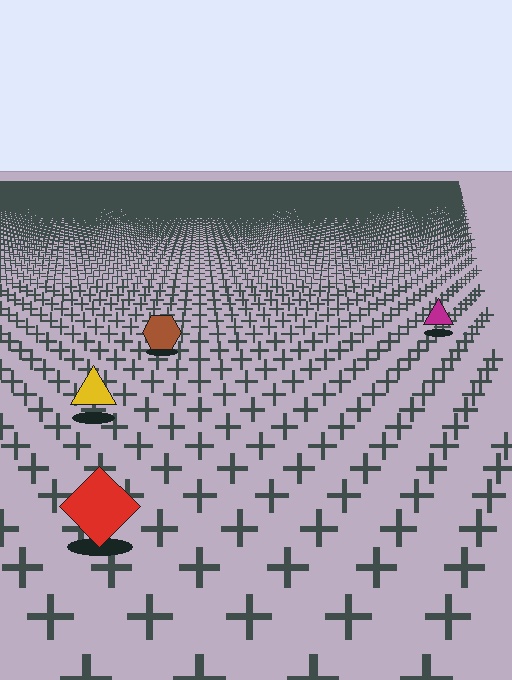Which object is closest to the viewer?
The red diamond is closest. The texture marks near it are larger and more spread out.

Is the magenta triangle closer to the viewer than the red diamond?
No. The red diamond is closer — you can tell from the texture gradient: the ground texture is coarser near it.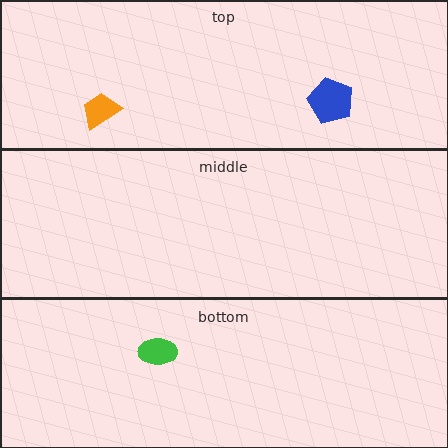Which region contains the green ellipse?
The bottom region.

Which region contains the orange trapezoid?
The top region.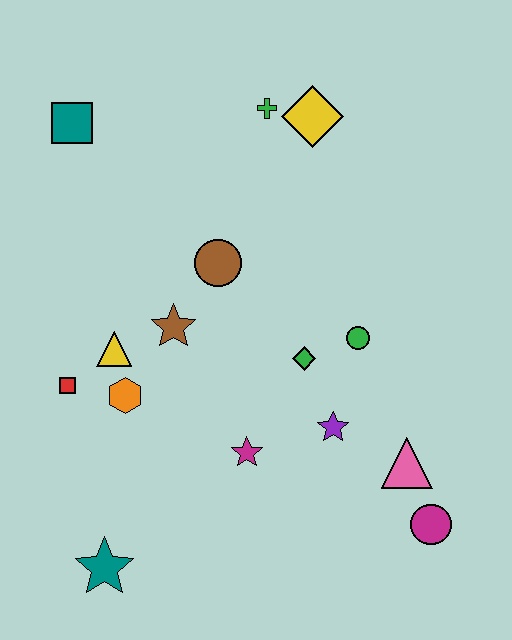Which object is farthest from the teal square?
The magenta circle is farthest from the teal square.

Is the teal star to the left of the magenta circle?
Yes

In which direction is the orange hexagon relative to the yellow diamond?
The orange hexagon is below the yellow diamond.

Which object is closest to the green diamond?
The green circle is closest to the green diamond.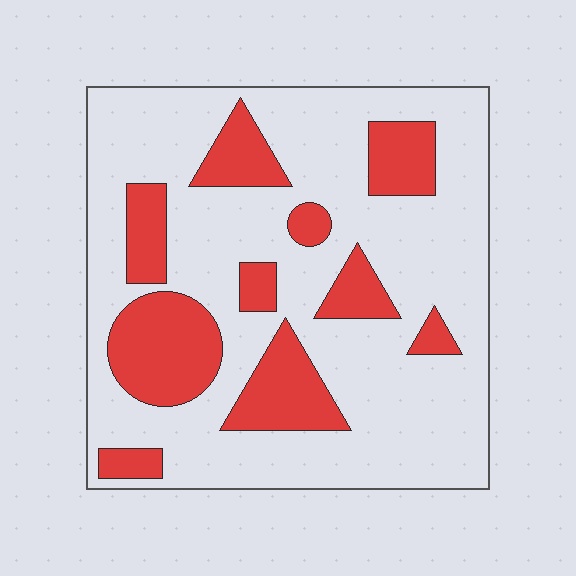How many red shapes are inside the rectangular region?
10.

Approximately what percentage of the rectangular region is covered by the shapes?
Approximately 25%.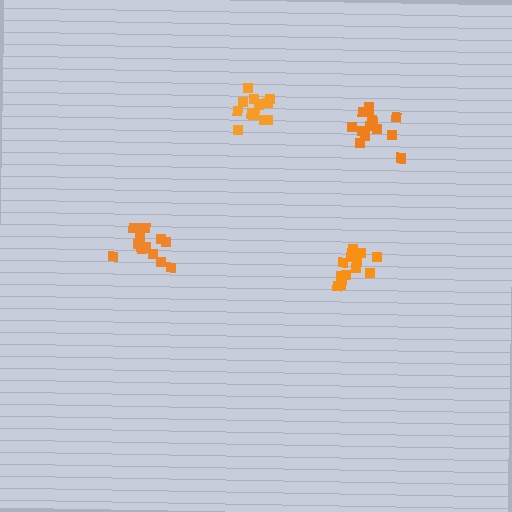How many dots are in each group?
Group 1: 14 dots, Group 2: 13 dots, Group 3: 12 dots, Group 4: 14 dots (53 total).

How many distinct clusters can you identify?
There are 4 distinct clusters.